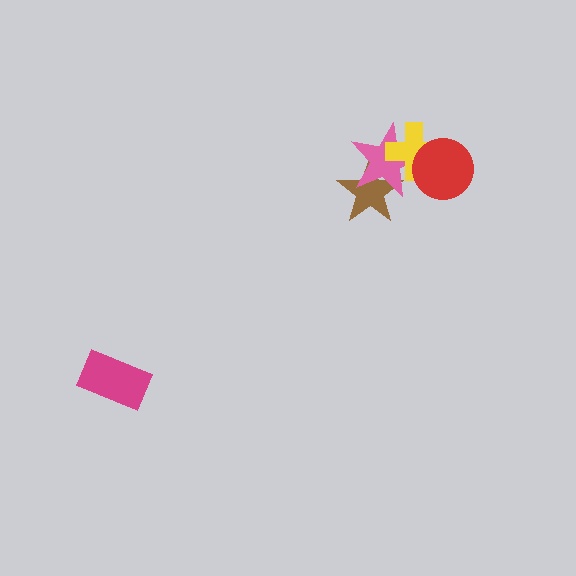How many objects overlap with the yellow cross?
2 objects overlap with the yellow cross.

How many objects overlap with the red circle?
2 objects overlap with the red circle.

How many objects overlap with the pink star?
3 objects overlap with the pink star.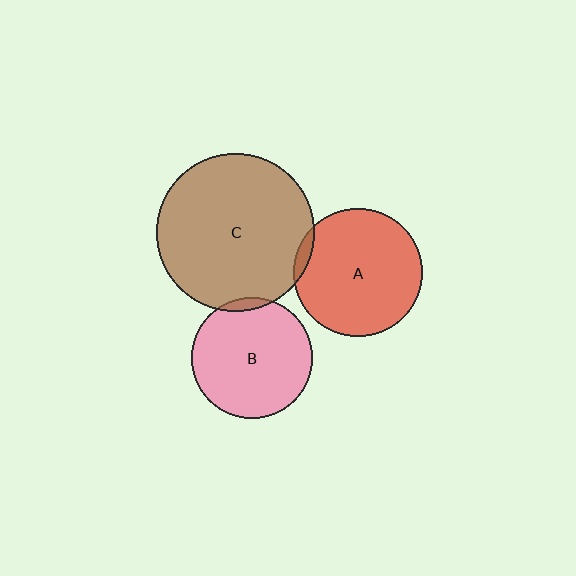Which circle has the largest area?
Circle C (brown).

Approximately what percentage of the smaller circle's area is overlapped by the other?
Approximately 5%.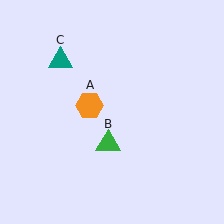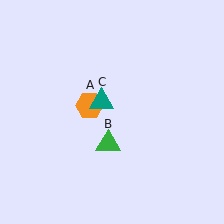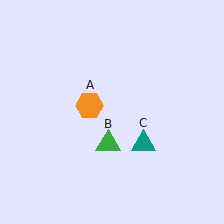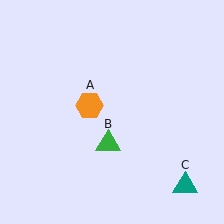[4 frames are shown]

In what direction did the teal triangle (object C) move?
The teal triangle (object C) moved down and to the right.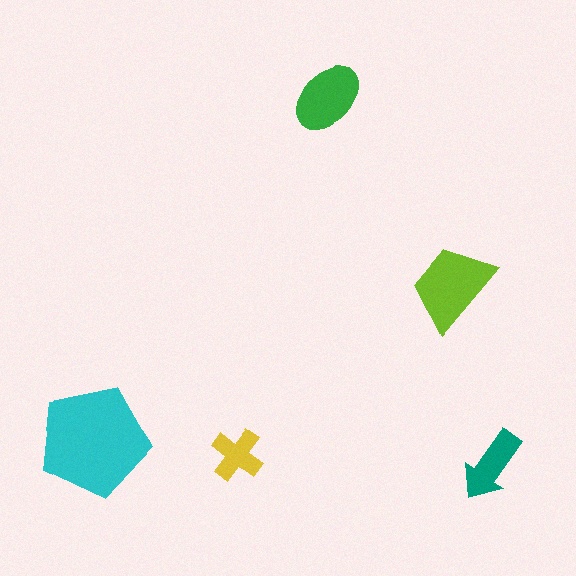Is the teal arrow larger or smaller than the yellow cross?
Larger.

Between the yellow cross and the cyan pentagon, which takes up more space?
The cyan pentagon.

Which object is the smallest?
The yellow cross.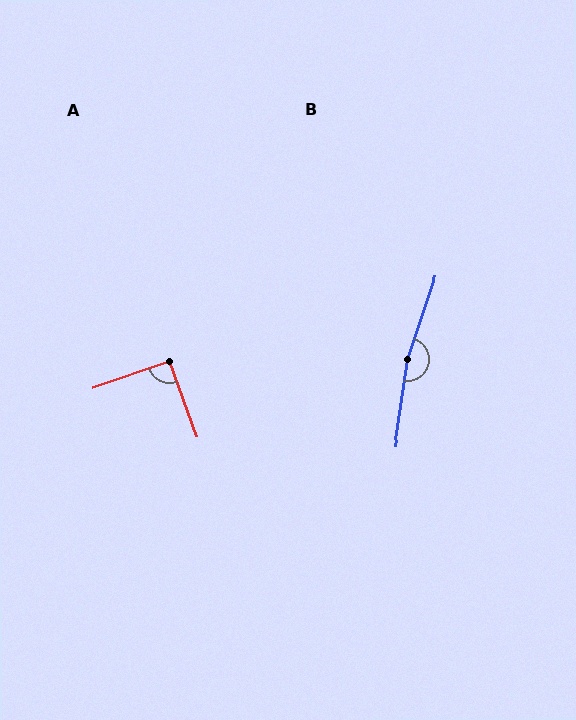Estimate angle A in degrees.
Approximately 91 degrees.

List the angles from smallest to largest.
A (91°), B (169°).